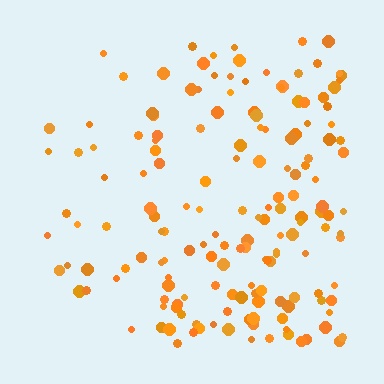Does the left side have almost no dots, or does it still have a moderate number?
Still a moderate number, just noticeably fewer than the right.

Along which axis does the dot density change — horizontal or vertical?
Horizontal.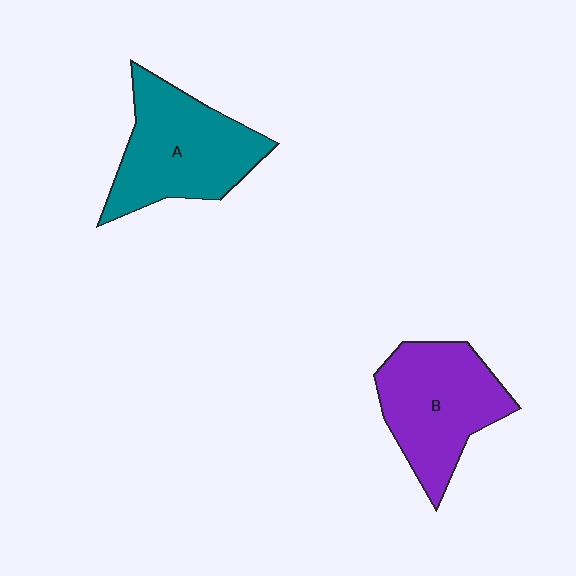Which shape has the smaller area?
Shape B (purple).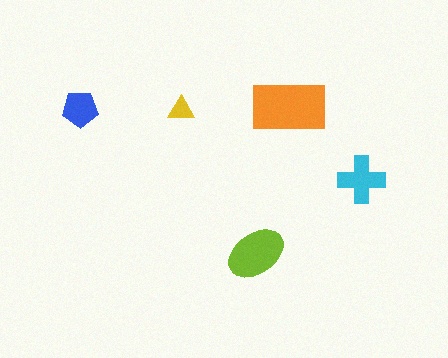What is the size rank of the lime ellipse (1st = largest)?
2nd.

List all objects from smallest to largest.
The yellow triangle, the blue pentagon, the cyan cross, the lime ellipse, the orange rectangle.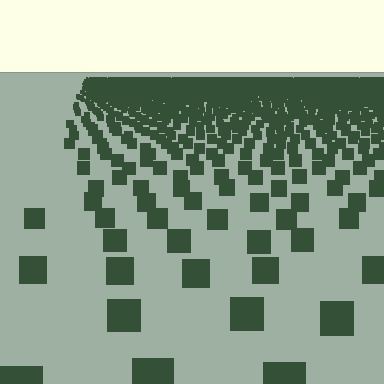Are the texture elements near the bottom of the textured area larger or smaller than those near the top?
Larger. Near the bottom, elements are closer to the viewer and appear at a bigger on-screen size.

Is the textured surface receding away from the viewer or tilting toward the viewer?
The surface is receding away from the viewer. Texture elements get smaller and denser toward the top.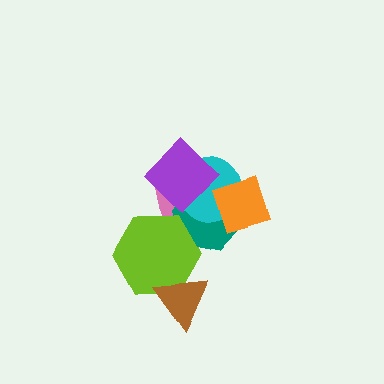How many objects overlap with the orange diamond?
2 objects overlap with the orange diamond.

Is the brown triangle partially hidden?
No, no other shape covers it.